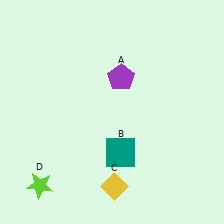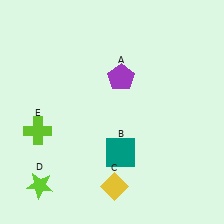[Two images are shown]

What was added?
A lime cross (E) was added in Image 2.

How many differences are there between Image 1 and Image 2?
There is 1 difference between the two images.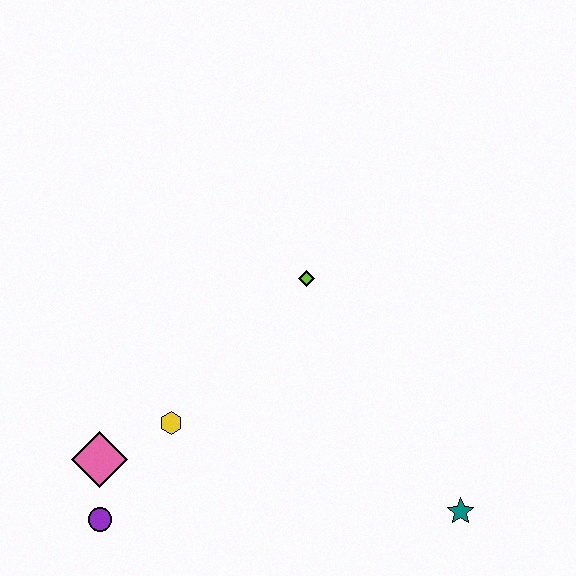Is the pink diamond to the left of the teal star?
Yes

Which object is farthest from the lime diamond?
The purple circle is farthest from the lime diamond.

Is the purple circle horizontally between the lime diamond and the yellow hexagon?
No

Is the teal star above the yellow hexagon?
No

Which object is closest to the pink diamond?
The purple circle is closest to the pink diamond.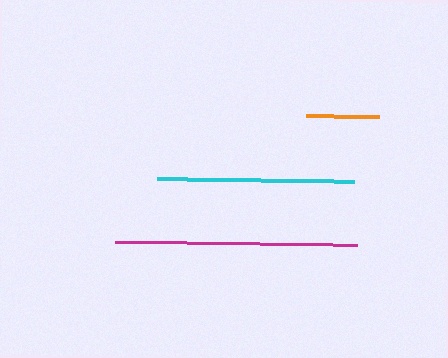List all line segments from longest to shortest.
From longest to shortest: magenta, cyan, orange.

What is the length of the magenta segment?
The magenta segment is approximately 243 pixels long.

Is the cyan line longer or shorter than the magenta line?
The magenta line is longer than the cyan line.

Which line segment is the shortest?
The orange line is the shortest at approximately 73 pixels.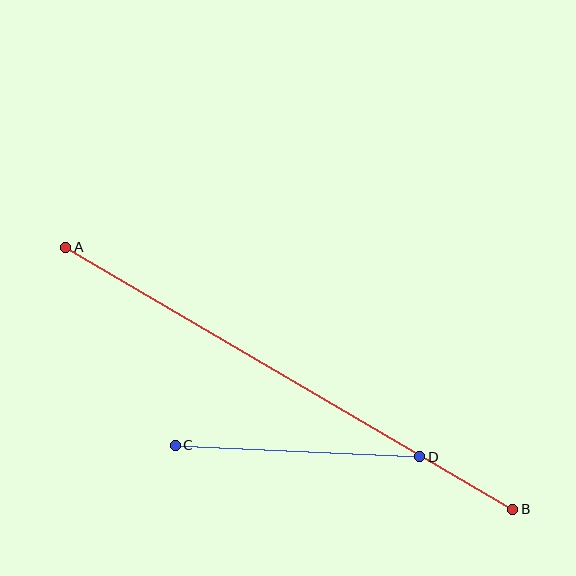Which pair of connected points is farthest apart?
Points A and B are farthest apart.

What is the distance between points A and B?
The distance is approximately 518 pixels.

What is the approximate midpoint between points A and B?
The midpoint is at approximately (289, 378) pixels.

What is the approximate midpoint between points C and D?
The midpoint is at approximately (298, 451) pixels.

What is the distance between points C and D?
The distance is approximately 245 pixels.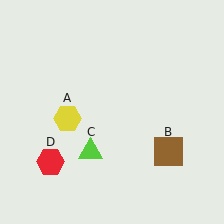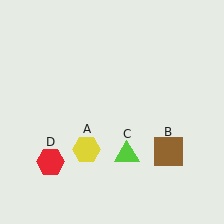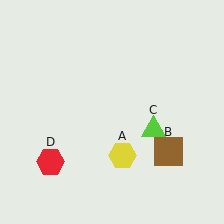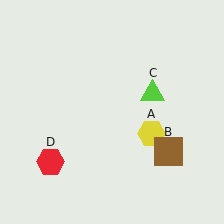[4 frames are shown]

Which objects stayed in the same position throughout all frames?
Brown square (object B) and red hexagon (object D) remained stationary.